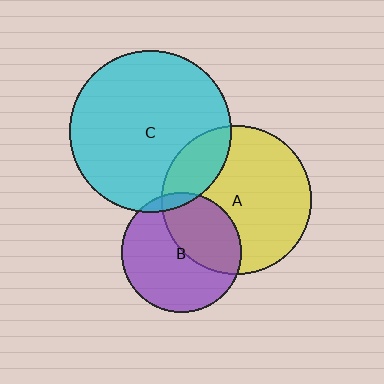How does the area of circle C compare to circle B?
Approximately 1.8 times.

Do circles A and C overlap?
Yes.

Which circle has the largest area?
Circle C (cyan).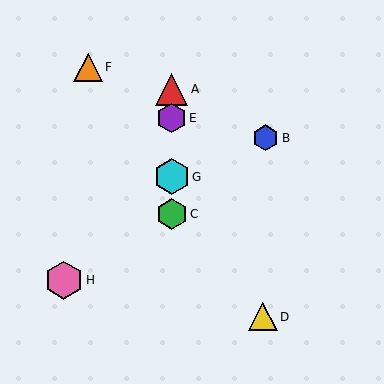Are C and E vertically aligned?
Yes, both are at x≈172.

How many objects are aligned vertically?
4 objects (A, C, E, G) are aligned vertically.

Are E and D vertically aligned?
No, E is at x≈172 and D is at x≈263.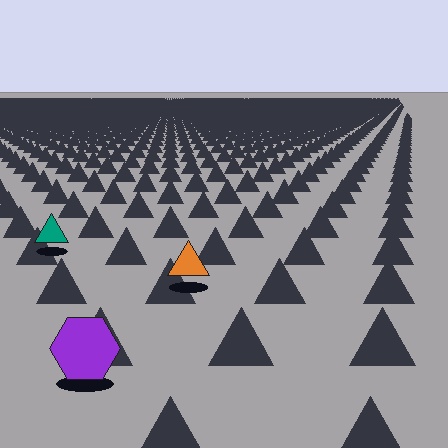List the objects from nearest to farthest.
From nearest to farthest: the purple hexagon, the orange triangle, the teal triangle.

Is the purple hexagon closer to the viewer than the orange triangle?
Yes. The purple hexagon is closer — you can tell from the texture gradient: the ground texture is coarser near it.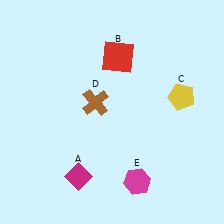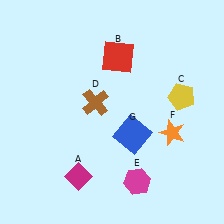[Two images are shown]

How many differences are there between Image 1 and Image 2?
There are 2 differences between the two images.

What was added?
An orange star (F), a blue square (G) were added in Image 2.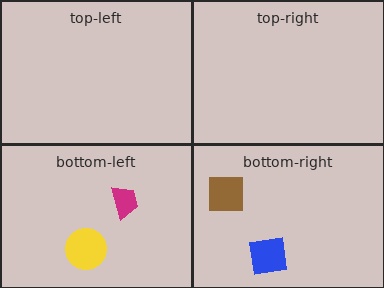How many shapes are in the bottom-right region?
2.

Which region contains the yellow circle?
The bottom-left region.